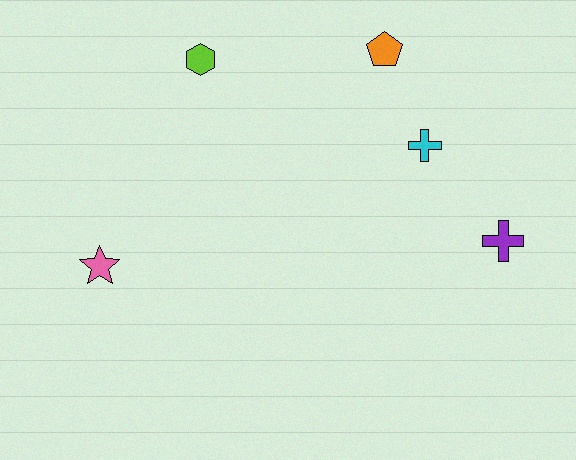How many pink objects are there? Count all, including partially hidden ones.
There is 1 pink object.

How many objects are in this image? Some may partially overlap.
There are 5 objects.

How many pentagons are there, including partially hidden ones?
There is 1 pentagon.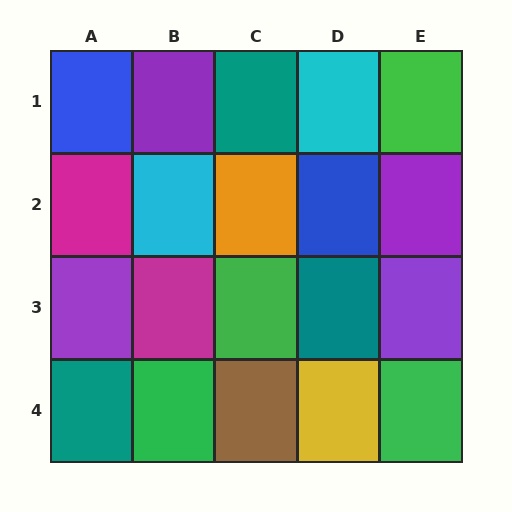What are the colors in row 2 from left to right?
Magenta, cyan, orange, blue, purple.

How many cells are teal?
3 cells are teal.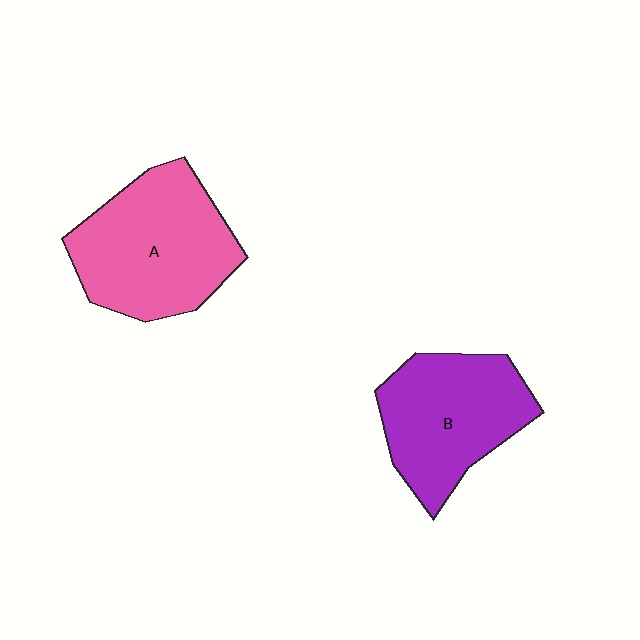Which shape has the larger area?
Shape A (pink).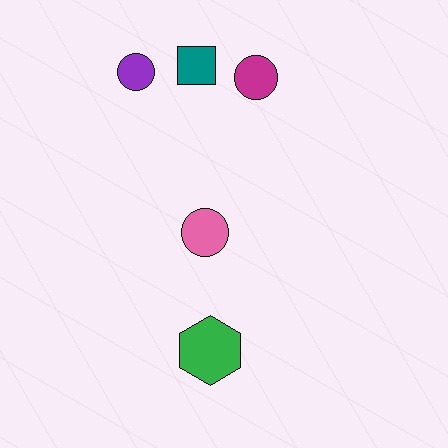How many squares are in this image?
There is 1 square.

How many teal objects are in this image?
There is 1 teal object.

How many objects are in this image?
There are 5 objects.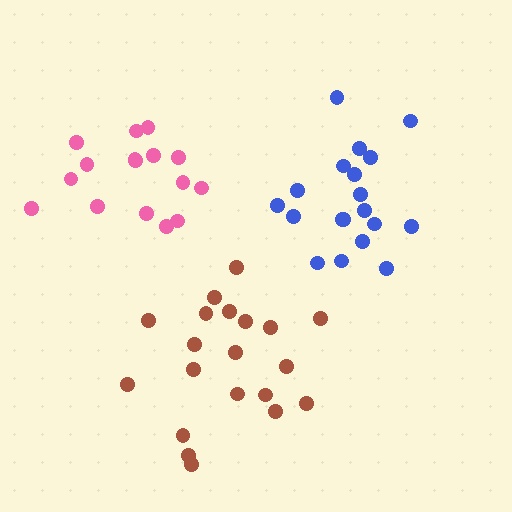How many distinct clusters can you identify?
There are 3 distinct clusters.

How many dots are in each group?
Group 1: 16 dots, Group 2: 19 dots, Group 3: 20 dots (55 total).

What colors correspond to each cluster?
The clusters are colored: pink, blue, brown.